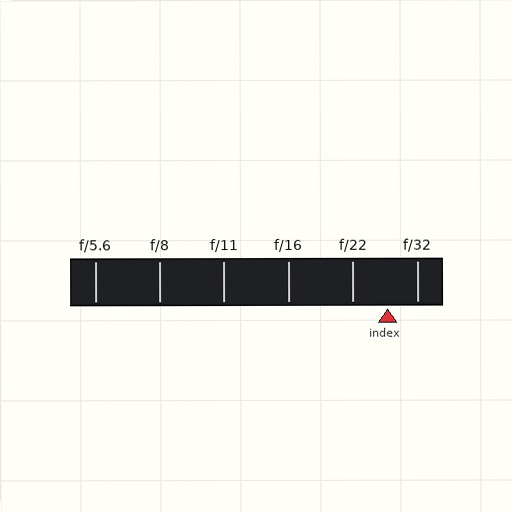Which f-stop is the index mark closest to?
The index mark is closest to f/32.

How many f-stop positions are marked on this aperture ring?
There are 6 f-stop positions marked.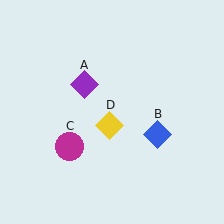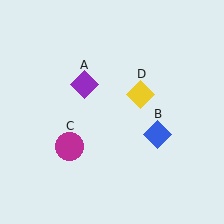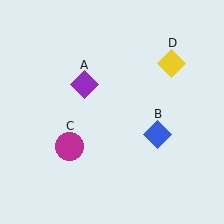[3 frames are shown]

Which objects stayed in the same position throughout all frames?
Purple diamond (object A) and blue diamond (object B) and magenta circle (object C) remained stationary.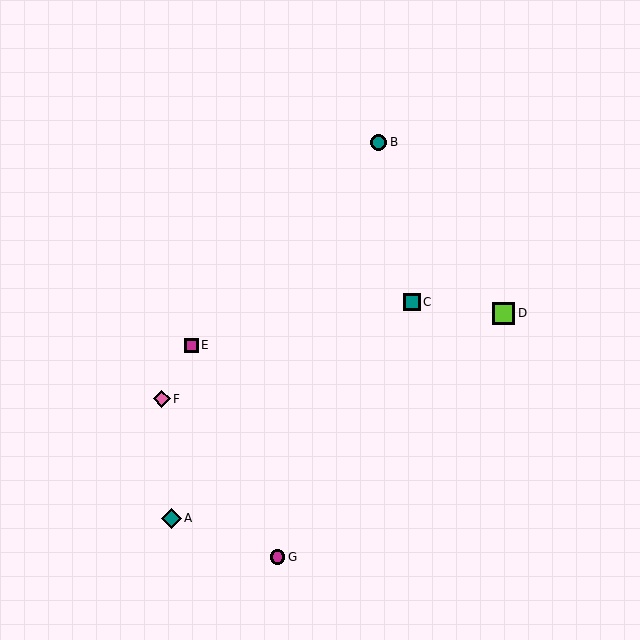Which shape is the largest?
The lime square (labeled D) is the largest.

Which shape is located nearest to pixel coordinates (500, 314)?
The lime square (labeled D) at (504, 313) is nearest to that location.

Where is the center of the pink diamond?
The center of the pink diamond is at (162, 399).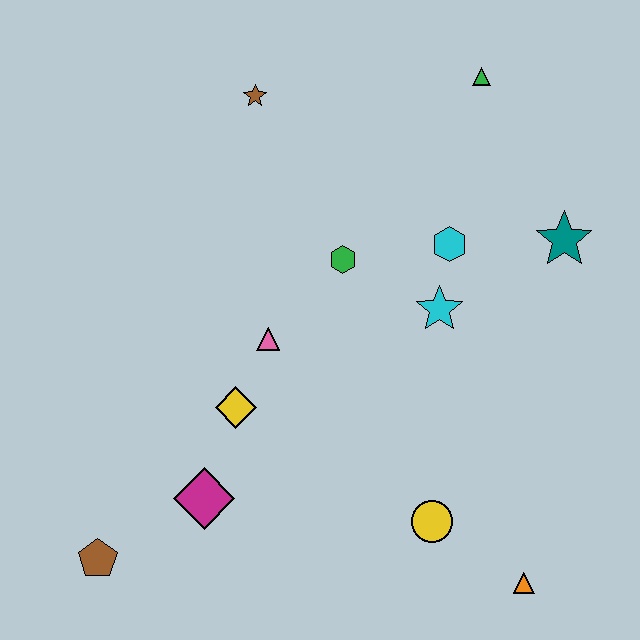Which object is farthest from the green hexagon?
The brown pentagon is farthest from the green hexagon.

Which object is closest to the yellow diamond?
The pink triangle is closest to the yellow diamond.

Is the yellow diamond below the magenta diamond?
No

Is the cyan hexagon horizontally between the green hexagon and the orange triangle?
Yes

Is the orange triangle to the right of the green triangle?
Yes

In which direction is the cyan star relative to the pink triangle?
The cyan star is to the right of the pink triangle.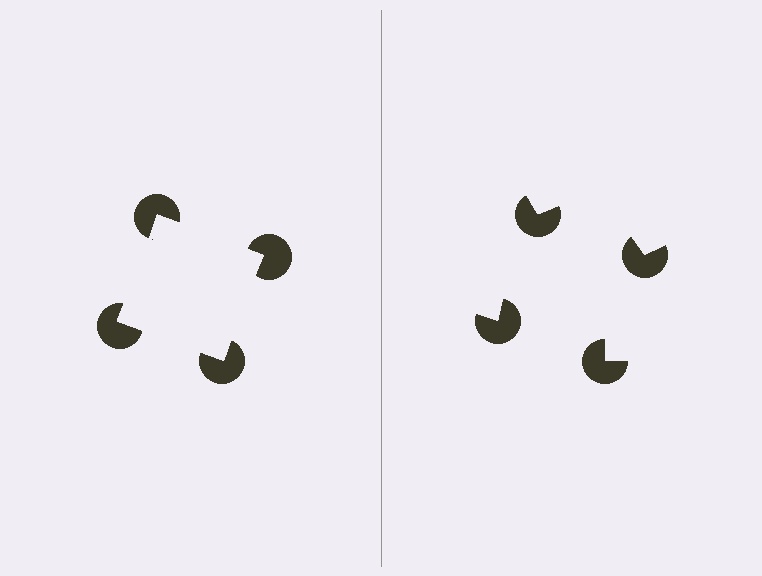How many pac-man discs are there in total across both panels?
8 — 4 on each side.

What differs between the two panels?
The pac-man discs are positioned identically on both sides; only the wedge orientations differ. On the left they align to a square; on the right they are misaligned.